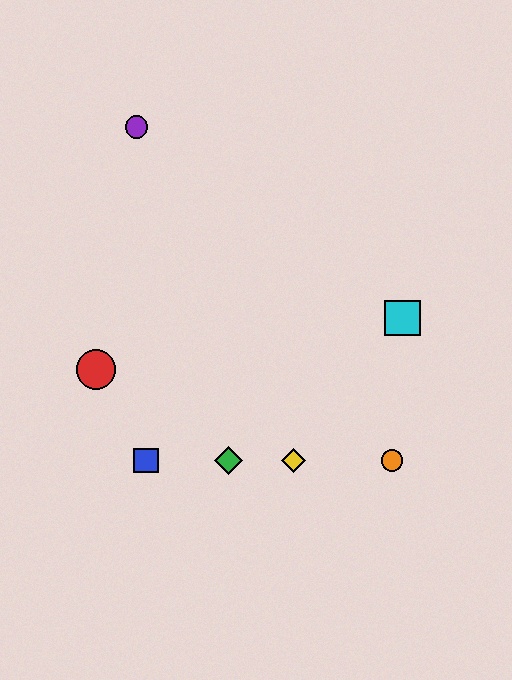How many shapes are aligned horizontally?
4 shapes (the blue square, the green diamond, the yellow diamond, the orange circle) are aligned horizontally.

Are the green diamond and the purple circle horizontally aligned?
No, the green diamond is at y≈461 and the purple circle is at y≈127.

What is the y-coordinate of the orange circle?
The orange circle is at y≈461.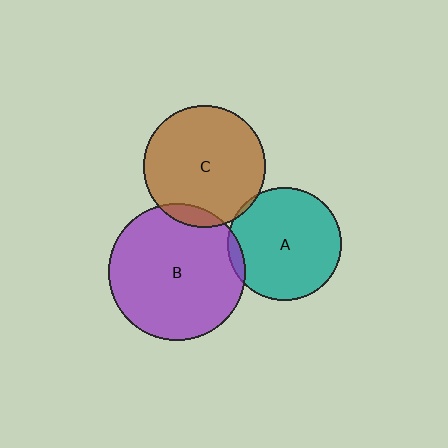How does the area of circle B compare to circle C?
Approximately 1.3 times.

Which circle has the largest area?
Circle B (purple).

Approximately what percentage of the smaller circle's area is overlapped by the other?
Approximately 10%.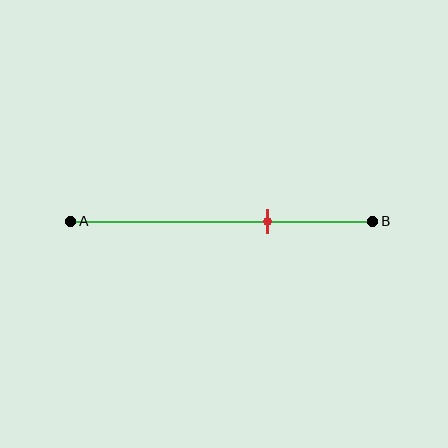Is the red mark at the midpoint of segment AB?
No, the mark is at about 65% from A, not at the 50% midpoint.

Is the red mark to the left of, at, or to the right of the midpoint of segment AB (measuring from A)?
The red mark is to the right of the midpoint of segment AB.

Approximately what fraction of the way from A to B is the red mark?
The red mark is approximately 65% of the way from A to B.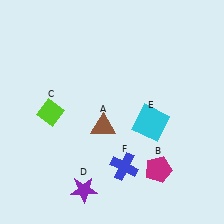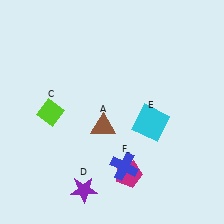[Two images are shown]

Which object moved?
The magenta pentagon (B) moved left.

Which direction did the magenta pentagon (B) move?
The magenta pentagon (B) moved left.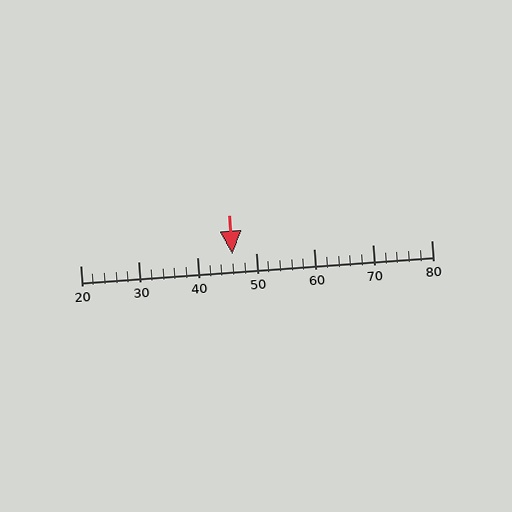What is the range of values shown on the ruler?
The ruler shows values from 20 to 80.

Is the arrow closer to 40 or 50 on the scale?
The arrow is closer to 50.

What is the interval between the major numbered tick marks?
The major tick marks are spaced 10 units apart.